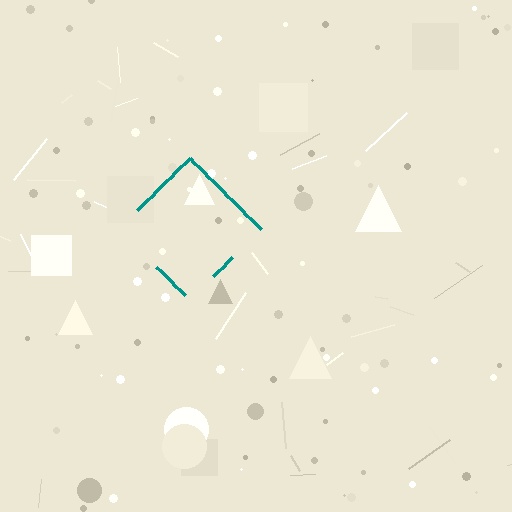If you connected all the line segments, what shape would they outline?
They would outline a diamond.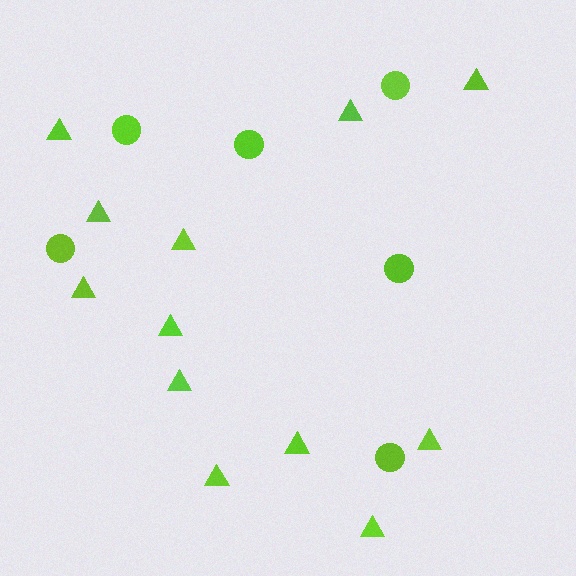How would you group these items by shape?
There are 2 groups: one group of circles (6) and one group of triangles (12).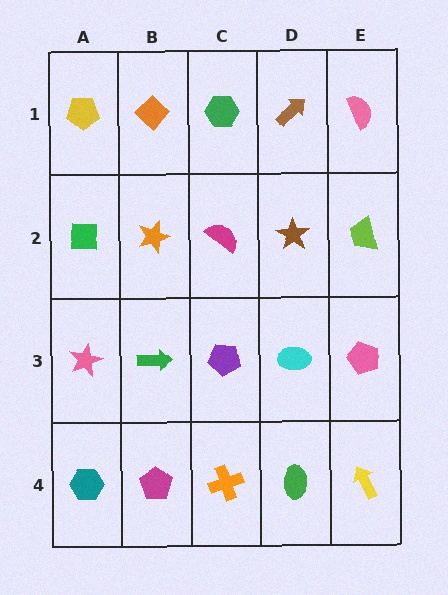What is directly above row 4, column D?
A cyan ellipse.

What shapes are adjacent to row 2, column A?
A yellow pentagon (row 1, column A), a pink star (row 3, column A), an orange star (row 2, column B).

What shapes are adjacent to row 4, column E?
A pink pentagon (row 3, column E), a green ellipse (row 4, column D).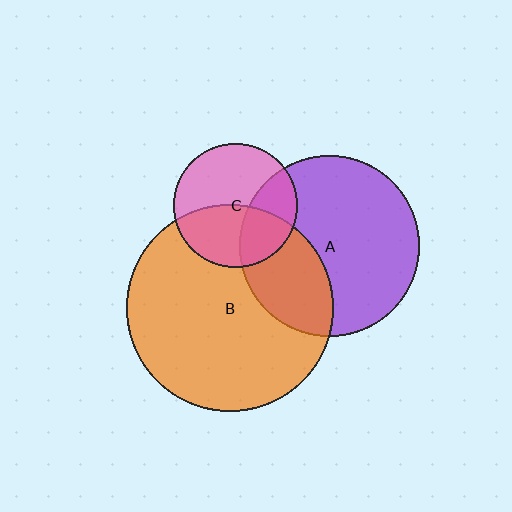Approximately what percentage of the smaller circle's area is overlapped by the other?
Approximately 30%.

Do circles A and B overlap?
Yes.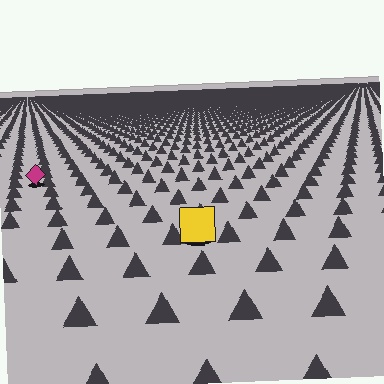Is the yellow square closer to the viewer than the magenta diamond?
Yes. The yellow square is closer — you can tell from the texture gradient: the ground texture is coarser near it.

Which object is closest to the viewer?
The yellow square is closest. The texture marks near it are larger and more spread out.